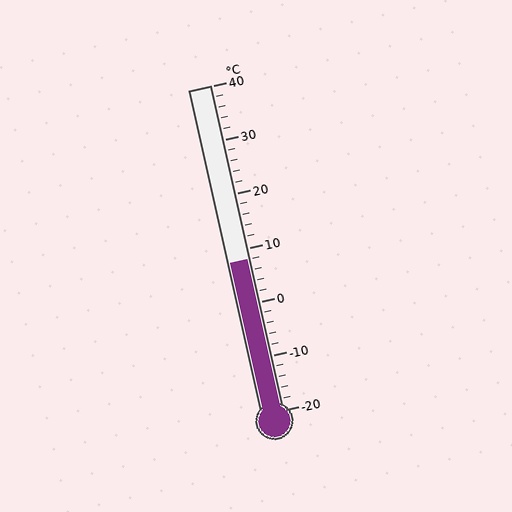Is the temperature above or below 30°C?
The temperature is below 30°C.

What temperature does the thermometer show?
The thermometer shows approximately 8°C.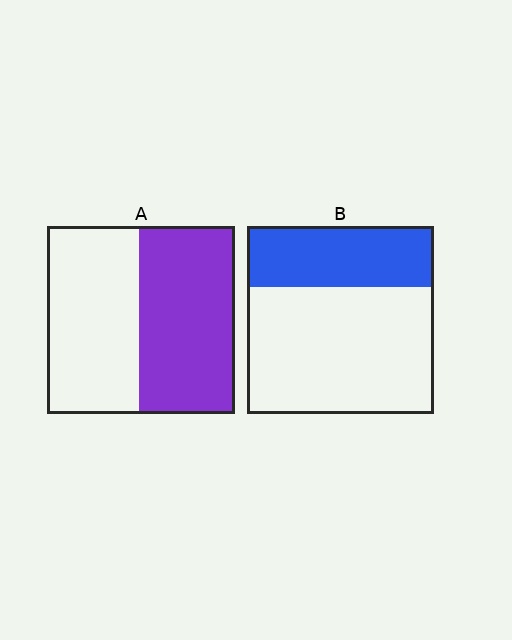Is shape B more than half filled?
No.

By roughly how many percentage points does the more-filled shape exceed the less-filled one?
By roughly 20 percentage points (A over B).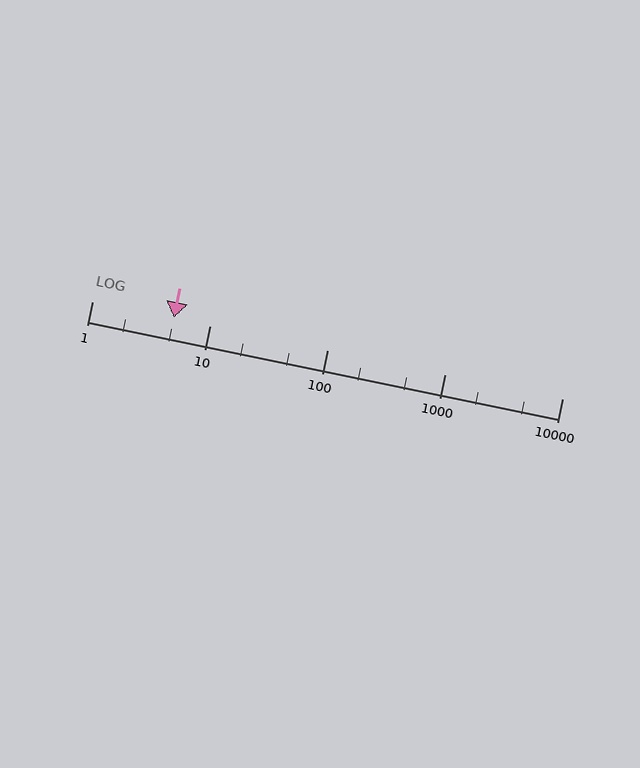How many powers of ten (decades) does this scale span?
The scale spans 4 decades, from 1 to 10000.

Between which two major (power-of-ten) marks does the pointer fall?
The pointer is between 1 and 10.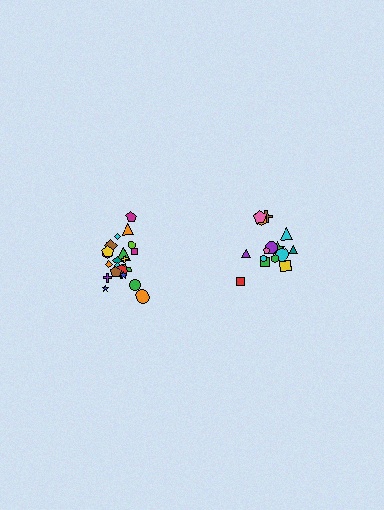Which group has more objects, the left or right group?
The left group.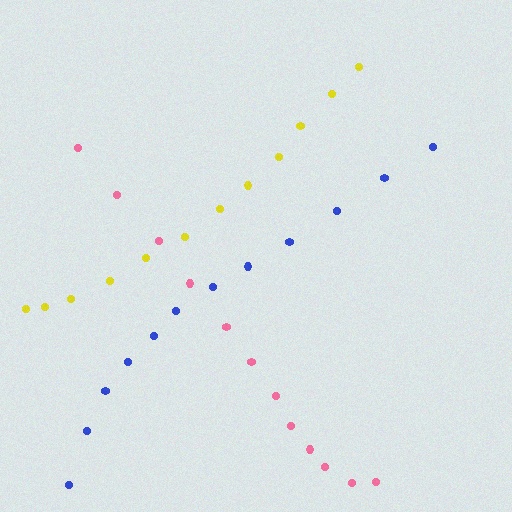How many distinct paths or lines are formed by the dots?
There are 3 distinct paths.